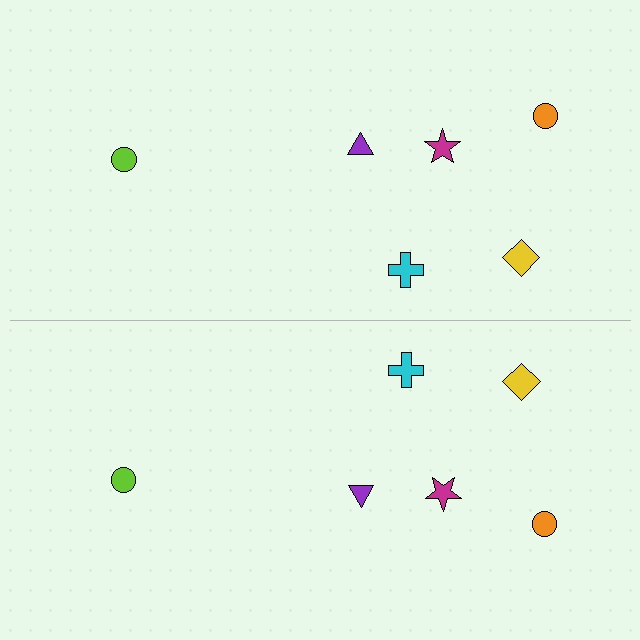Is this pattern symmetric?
Yes, this pattern has bilateral (reflection) symmetry.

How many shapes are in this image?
There are 12 shapes in this image.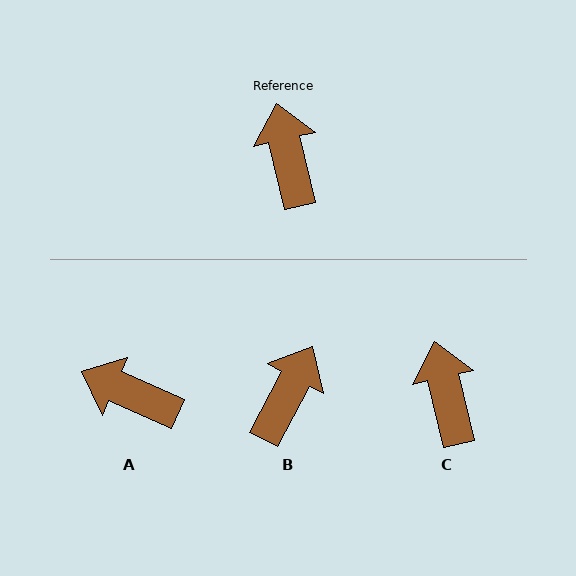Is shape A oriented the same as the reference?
No, it is off by about 53 degrees.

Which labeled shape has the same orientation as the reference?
C.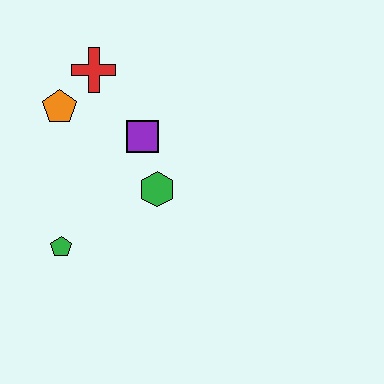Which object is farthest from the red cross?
The green pentagon is farthest from the red cross.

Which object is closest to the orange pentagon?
The red cross is closest to the orange pentagon.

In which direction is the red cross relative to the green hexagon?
The red cross is above the green hexagon.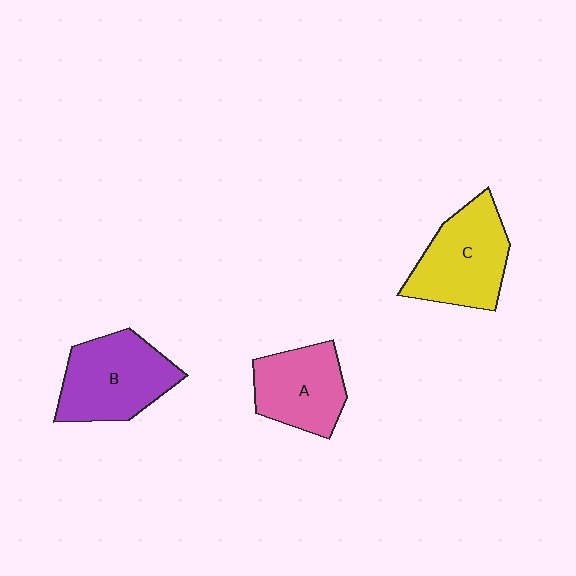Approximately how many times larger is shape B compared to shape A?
Approximately 1.2 times.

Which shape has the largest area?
Shape B (purple).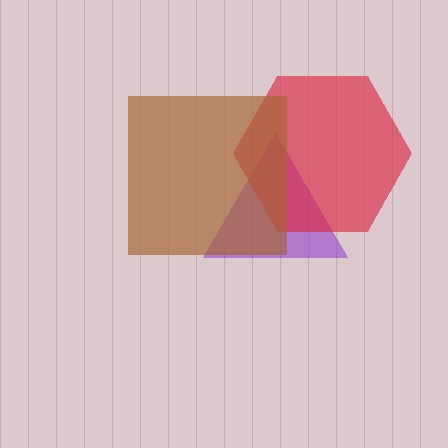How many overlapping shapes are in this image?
There are 3 overlapping shapes in the image.